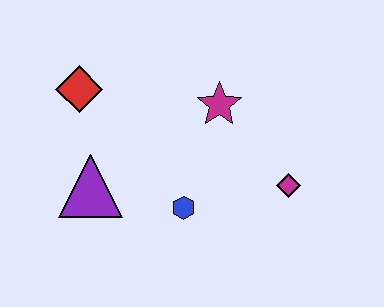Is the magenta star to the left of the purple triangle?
No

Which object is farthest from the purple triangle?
The magenta diamond is farthest from the purple triangle.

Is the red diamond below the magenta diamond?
No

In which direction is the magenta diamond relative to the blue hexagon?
The magenta diamond is to the right of the blue hexagon.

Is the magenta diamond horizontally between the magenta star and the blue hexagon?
No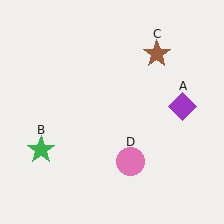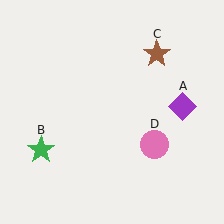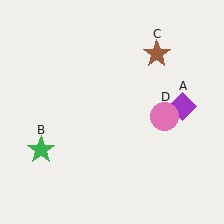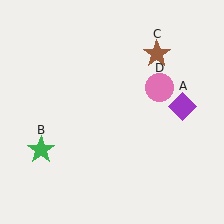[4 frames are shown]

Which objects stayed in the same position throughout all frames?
Purple diamond (object A) and green star (object B) and brown star (object C) remained stationary.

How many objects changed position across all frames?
1 object changed position: pink circle (object D).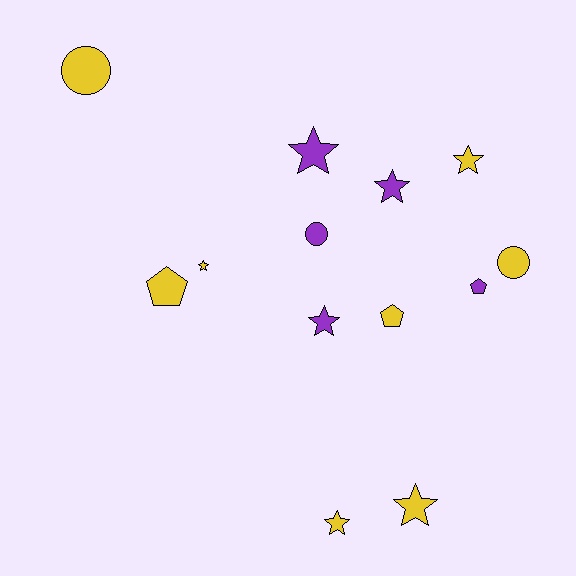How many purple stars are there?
There are 3 purple stars.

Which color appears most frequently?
Yellow, with 8 objects.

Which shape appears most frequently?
Star, with 7 objects.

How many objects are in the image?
There are 13 objects.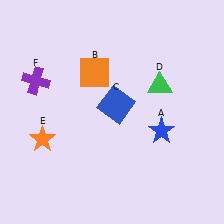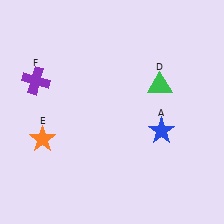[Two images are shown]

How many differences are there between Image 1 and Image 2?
There are 2 differences between the two images.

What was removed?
The orange square (B), the blue square (C) were removed in Image 2.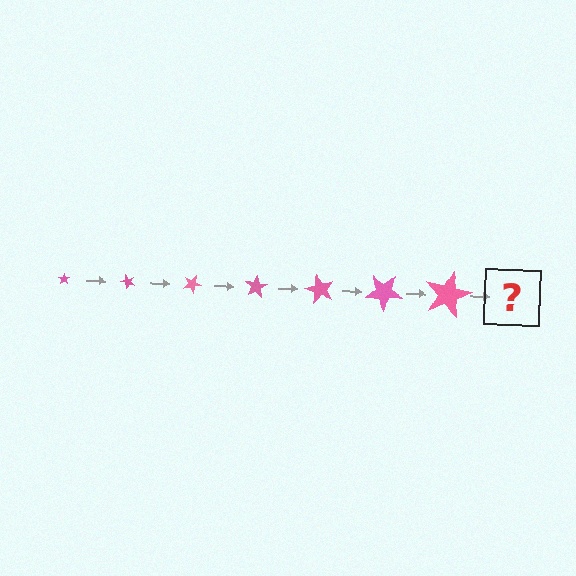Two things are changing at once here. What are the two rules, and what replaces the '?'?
The two rules are that the star grows larger each step and it rotates 50 degrees each step. The '?' should be a star, larger than the previous one and rotated 350 degrees from the start.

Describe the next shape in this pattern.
It should be a star, larger than the previous one and rotated 350 degrees from the start.